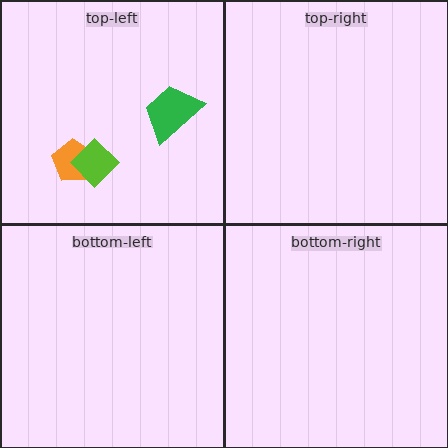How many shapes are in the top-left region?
3.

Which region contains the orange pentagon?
The top-left region.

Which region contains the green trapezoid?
The top-left region.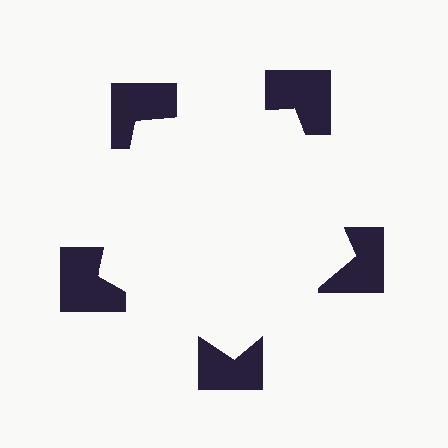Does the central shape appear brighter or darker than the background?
It typically appears slightly brighter than the background, even though no actual brightness change is drawn.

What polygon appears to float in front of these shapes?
An illusory pentagon — its edges are inferred from the aligned wedge cuts in the notched squares, not physically drawn.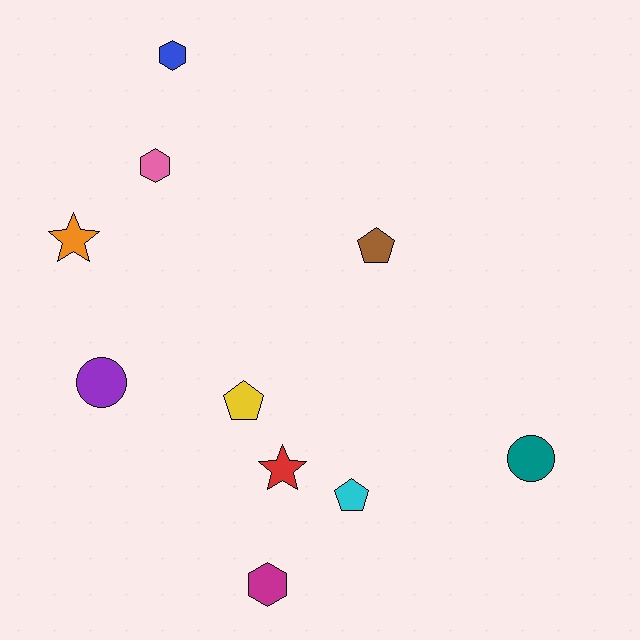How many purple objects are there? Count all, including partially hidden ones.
There is 1 purple object.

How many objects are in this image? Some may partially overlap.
There are 10 objects.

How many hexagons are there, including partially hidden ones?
There are 3 hexagons.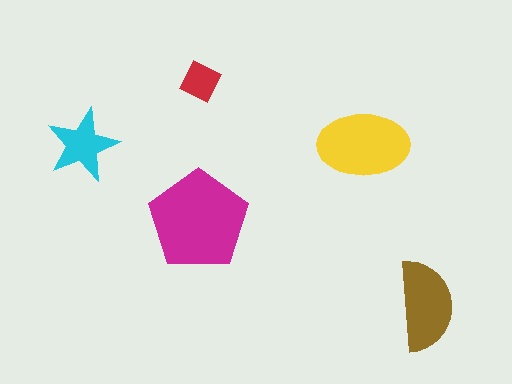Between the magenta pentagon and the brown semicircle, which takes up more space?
The magenta pentagon.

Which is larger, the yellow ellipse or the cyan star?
The yellow ellipse.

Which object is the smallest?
The red square.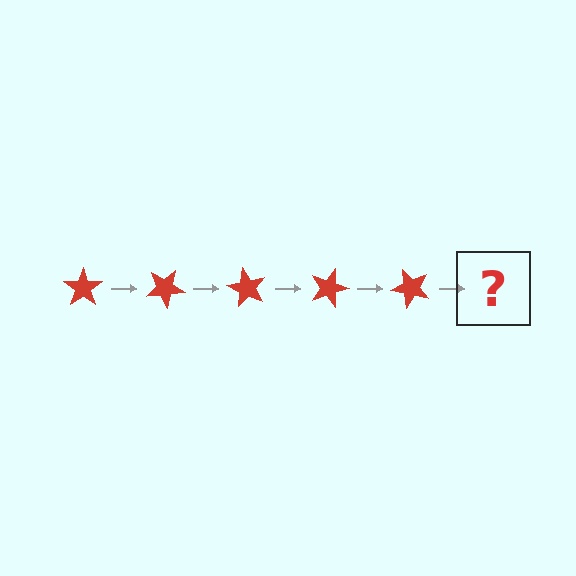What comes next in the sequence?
The next element should be a red star rotated 150 degrees.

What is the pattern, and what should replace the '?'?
The pattern is that the star rotates 30 degrees each step. The '?' should be a red star rotated 150 degrees.